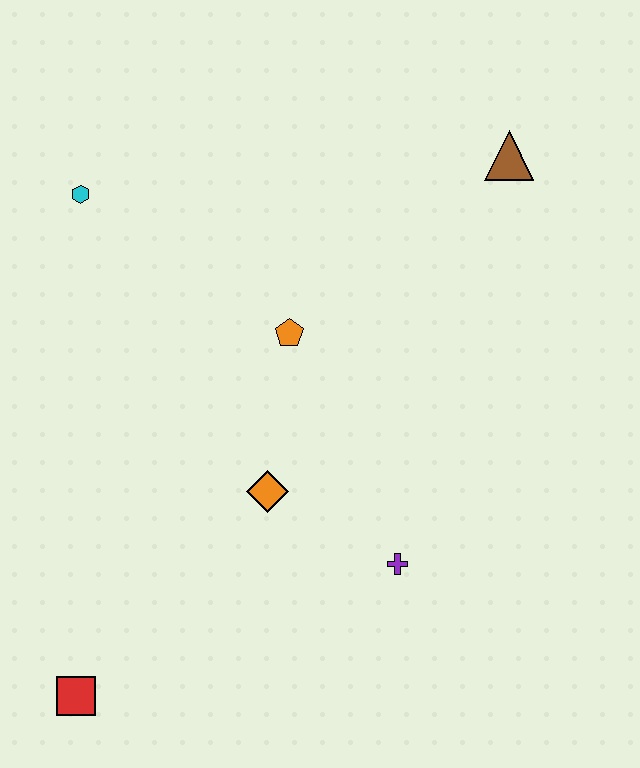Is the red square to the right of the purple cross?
No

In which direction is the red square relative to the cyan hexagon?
The red square is below the cyan hexagon.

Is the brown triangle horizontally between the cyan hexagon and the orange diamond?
No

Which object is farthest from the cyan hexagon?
The red square is farthest from the cyan hexagon.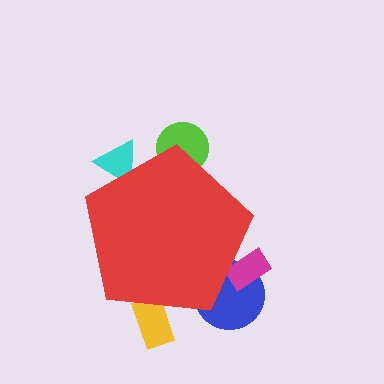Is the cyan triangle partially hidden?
Yes, the cyan triangle is partially hidden behind the red pentagon.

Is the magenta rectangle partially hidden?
Yes, the magenta rectangle is partially hidden behind the red pentagon.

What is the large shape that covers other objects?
A red pentagon.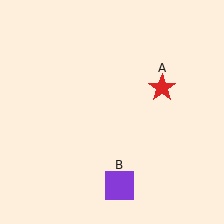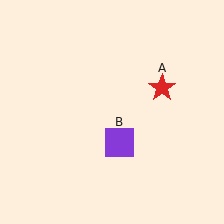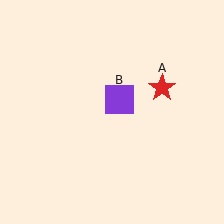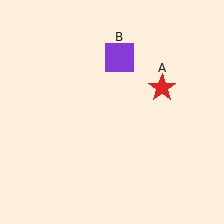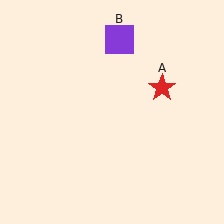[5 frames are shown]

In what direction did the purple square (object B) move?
The purple square (object B) moved up.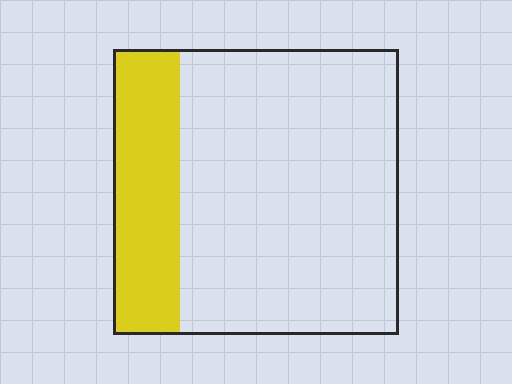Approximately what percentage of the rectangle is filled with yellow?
Approximately 25%.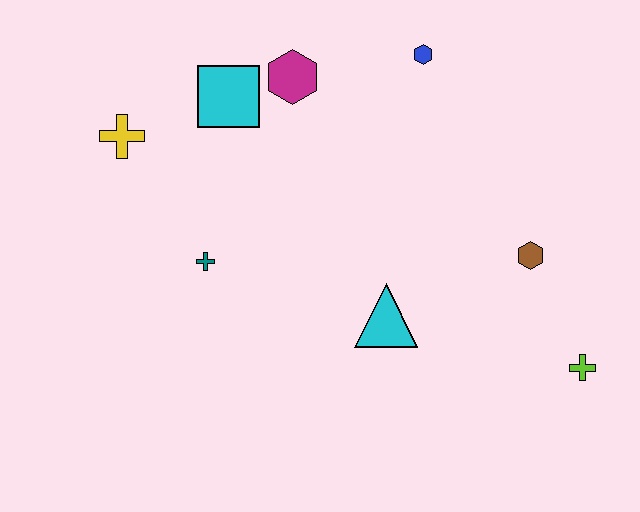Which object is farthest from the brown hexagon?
The yellow cross is farthest from the brown hexagon.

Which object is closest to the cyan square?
The magenta hexagon is closest to the cyan square.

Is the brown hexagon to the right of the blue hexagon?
Yes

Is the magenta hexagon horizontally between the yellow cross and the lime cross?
Yes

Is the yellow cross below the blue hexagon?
Yes